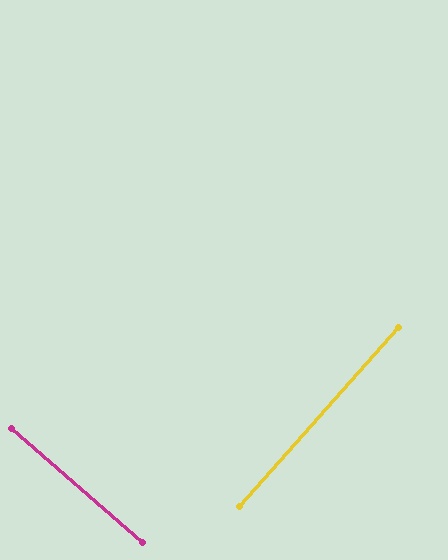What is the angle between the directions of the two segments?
Approximately 89 degrees.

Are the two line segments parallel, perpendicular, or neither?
Perpendicular — they meet at approximately 89°.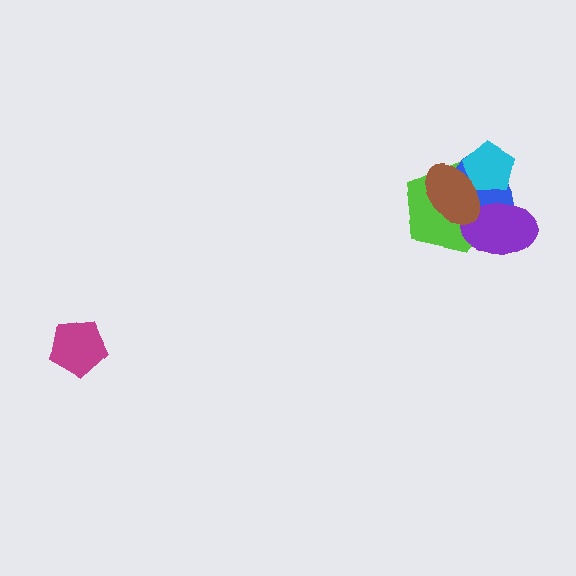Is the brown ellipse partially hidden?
No, no other shape covers it.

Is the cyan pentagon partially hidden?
Yes, it is partially covered by another shape.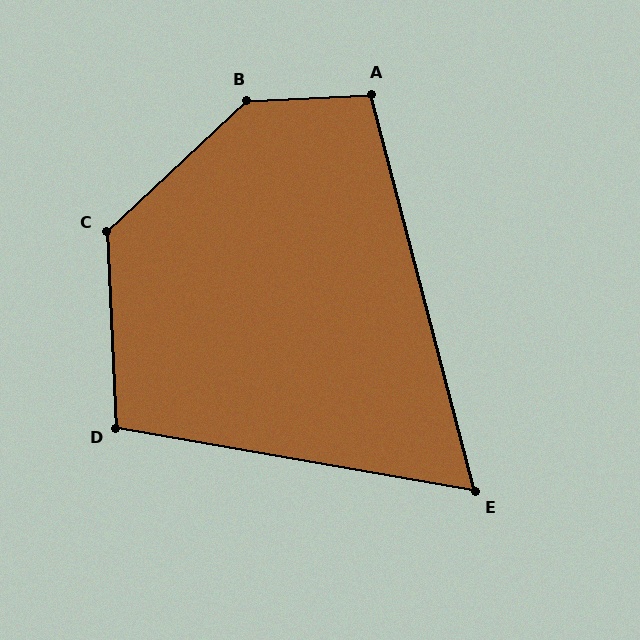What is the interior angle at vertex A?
Approximately 102 degrees (obtuse).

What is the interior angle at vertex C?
Approximately 130 degrees (obtuse).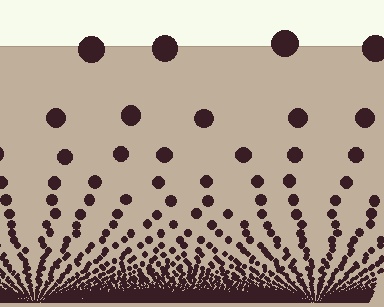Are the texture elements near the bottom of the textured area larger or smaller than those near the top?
Smaller. The gradient is inverted — elements near the bottom are smaller and denser.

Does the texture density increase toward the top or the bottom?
Density increases toward the bottom.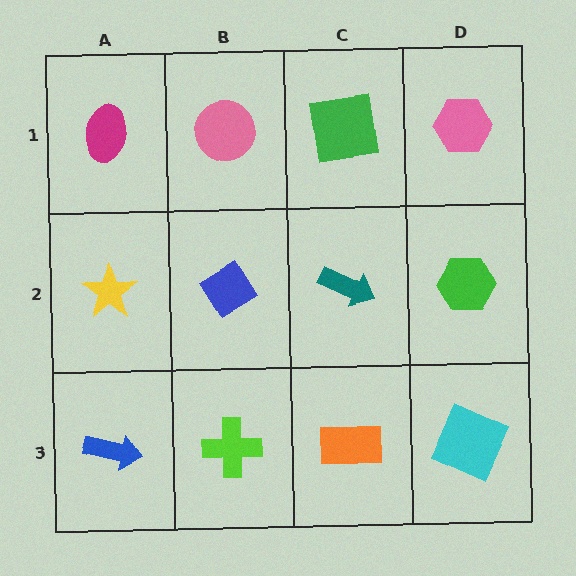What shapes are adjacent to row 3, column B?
A blue diamond (row 2, column B), a blue arrow (row 3, column A), an orange rectangle (row 3, column C).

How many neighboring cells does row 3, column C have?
3.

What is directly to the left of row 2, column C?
A blue diamond.